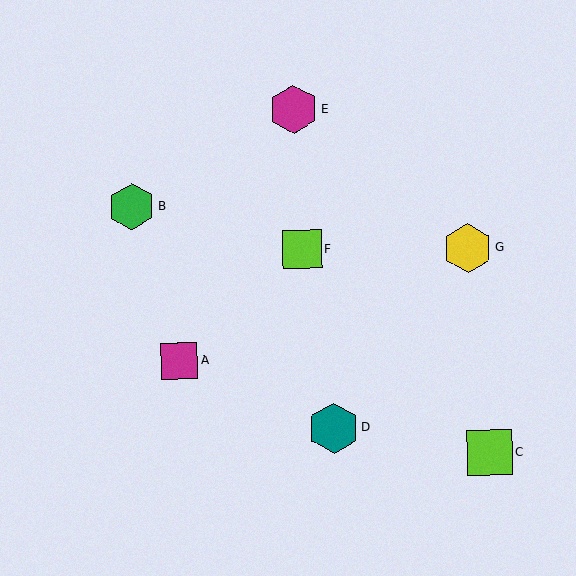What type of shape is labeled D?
Shape D is a teal hexagon.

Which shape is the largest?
The teal hexagon (labeled D) is the largest.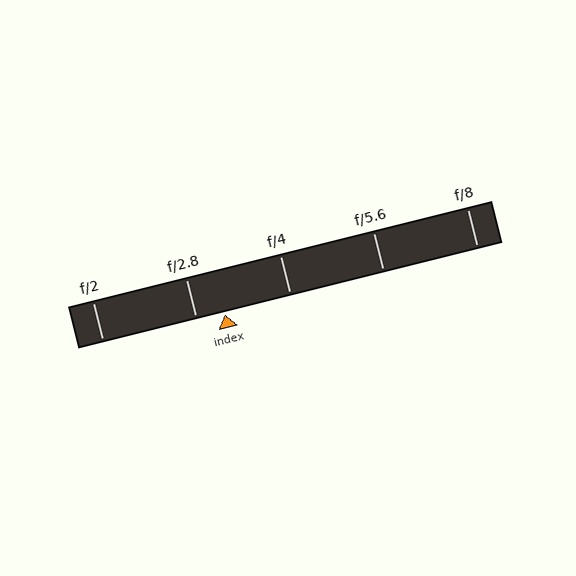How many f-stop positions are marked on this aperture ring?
There are 5 f-stop positions marked.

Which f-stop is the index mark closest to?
The index mark is closest to f/2.8.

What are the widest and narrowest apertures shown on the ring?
The widest aperture shown is f/2 and the narrowest is f/8.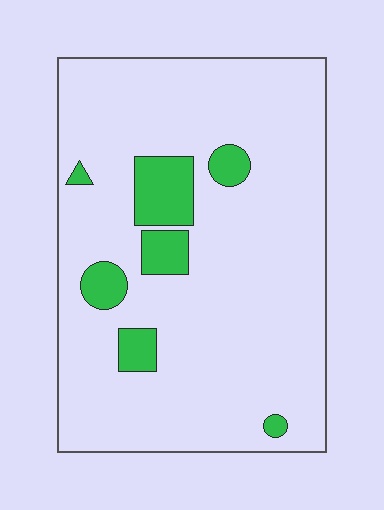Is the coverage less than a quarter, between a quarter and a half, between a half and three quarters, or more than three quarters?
Less than a quarter.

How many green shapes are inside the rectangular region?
7.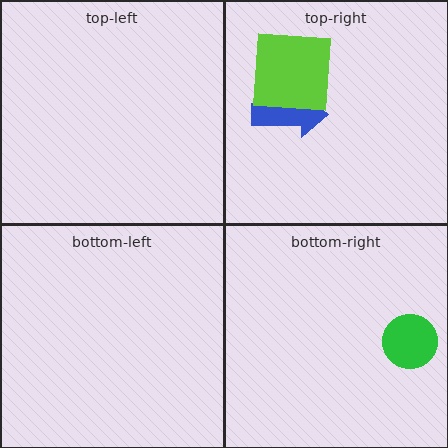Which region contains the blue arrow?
The top-right region.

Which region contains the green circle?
The bottom-right region.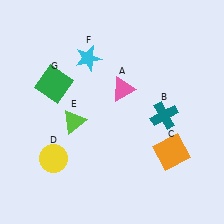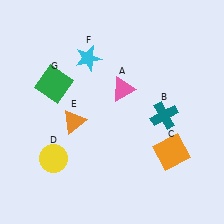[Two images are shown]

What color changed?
The triangle (E) changed from lime in Image 1 to orange in Image 2.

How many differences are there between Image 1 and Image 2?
There is 1 difference between the two images.